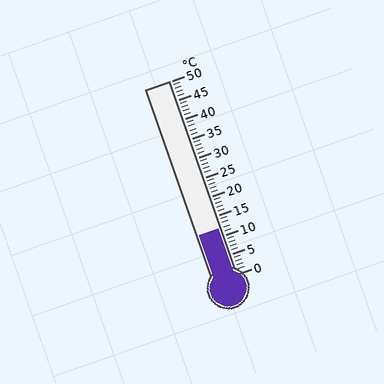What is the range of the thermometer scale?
The thermometer scale ranges from 0°C to 50°C.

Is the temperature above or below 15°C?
The temperature is below 15°C.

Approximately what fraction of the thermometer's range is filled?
The thermometer is filled to approximately 25% of its range.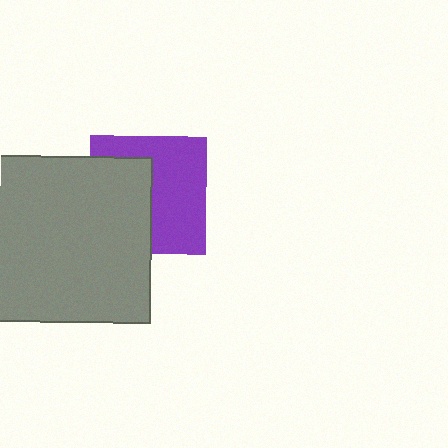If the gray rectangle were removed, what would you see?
You would see the complete purple square.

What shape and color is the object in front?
The object in front is a gray rectangle.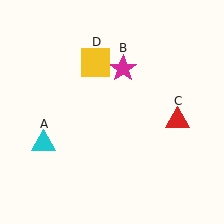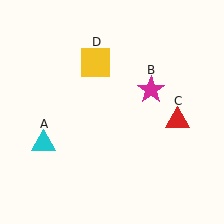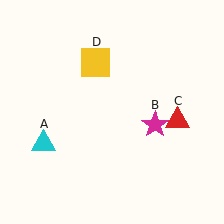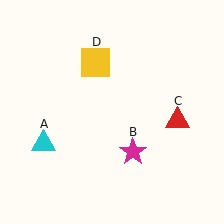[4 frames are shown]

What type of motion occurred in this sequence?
The magenta star (object B) rotated clockwise around the center of the scene.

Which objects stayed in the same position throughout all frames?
Cyan triangle (object A) and red triangle (object C) and yellow square (object D) remained stationary.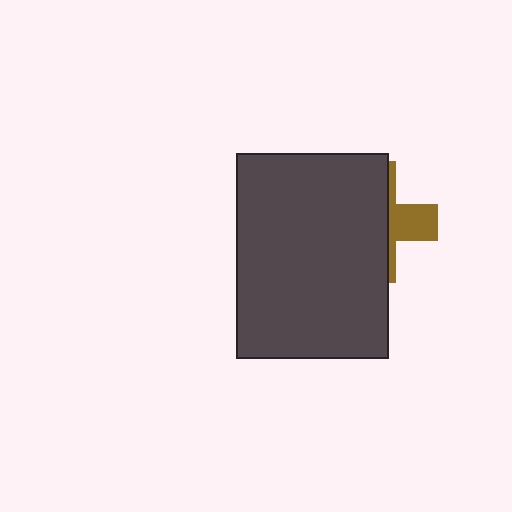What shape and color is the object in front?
The object in front is a dark gray rectangle.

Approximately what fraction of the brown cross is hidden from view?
Roughly 69% of the brown cross is hidden behind the dark gray rectangle.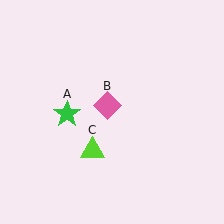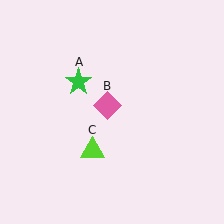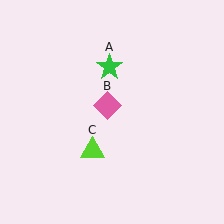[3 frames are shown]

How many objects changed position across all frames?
1 object changed position: green star (object A).